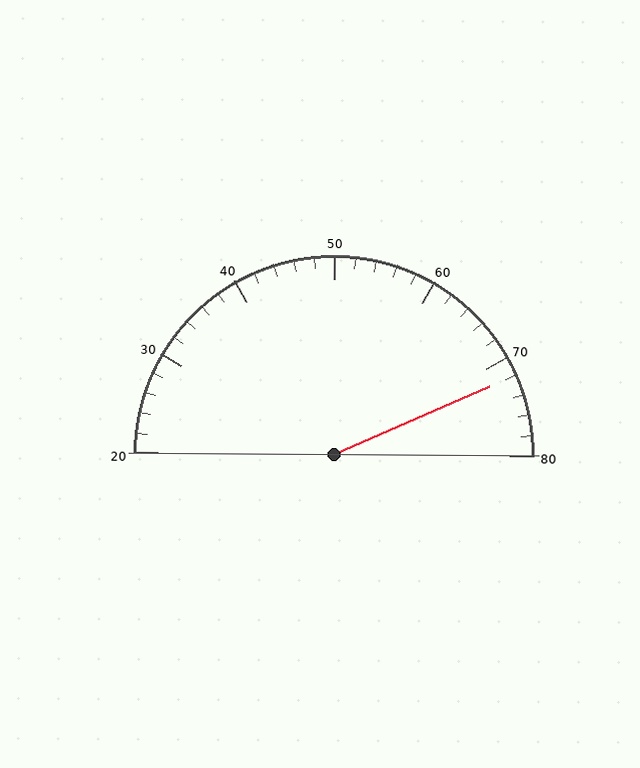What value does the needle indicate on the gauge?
The needle indicates approximately 72.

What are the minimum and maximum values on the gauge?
The gauge ranges from 20 to 80.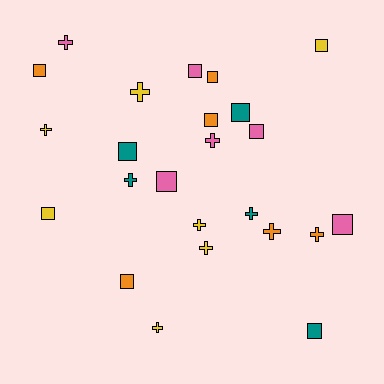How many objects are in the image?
There are 24 objects.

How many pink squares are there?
There are 4 pink squares.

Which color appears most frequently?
Yellow, with 7 objects.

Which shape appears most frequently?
Square, with 13 objects.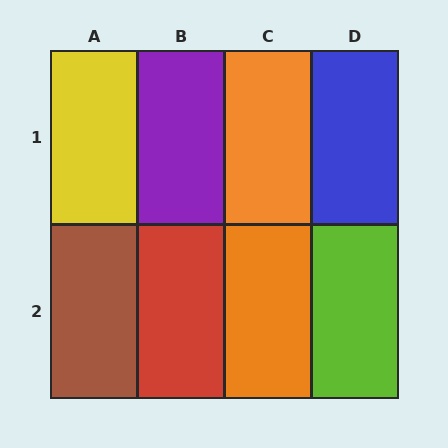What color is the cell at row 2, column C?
Orange.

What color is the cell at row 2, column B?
Red.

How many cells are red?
1 cell is red.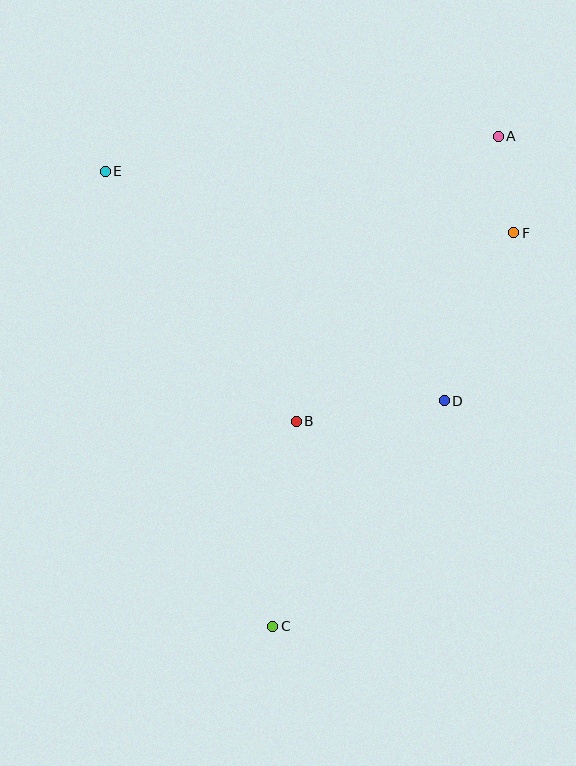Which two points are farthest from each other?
Points A and C are farthest from each other.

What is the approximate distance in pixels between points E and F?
The distance between E and F is approximately 413 pixels.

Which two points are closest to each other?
Points A and F are closest to each other.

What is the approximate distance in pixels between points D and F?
The distance between D and F is approximately 182 pixels.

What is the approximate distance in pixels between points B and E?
The distance between B and E is approximately 314 pixels.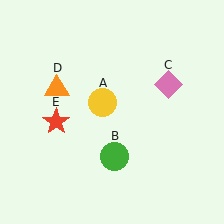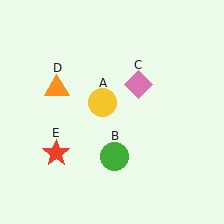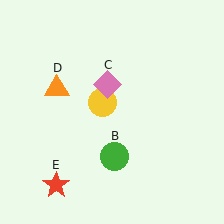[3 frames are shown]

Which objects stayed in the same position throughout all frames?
Yellow circle (object A) and green circle (object B) and orange triangle (object D) remained stationary.